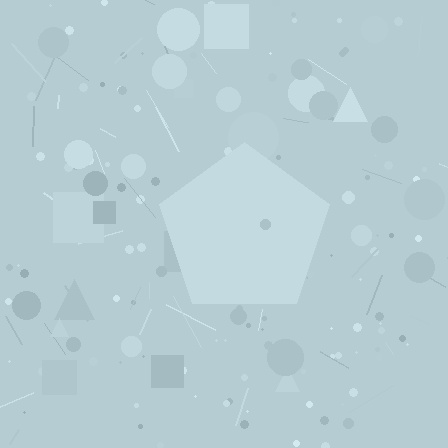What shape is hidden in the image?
A pentagon is hidden in the image.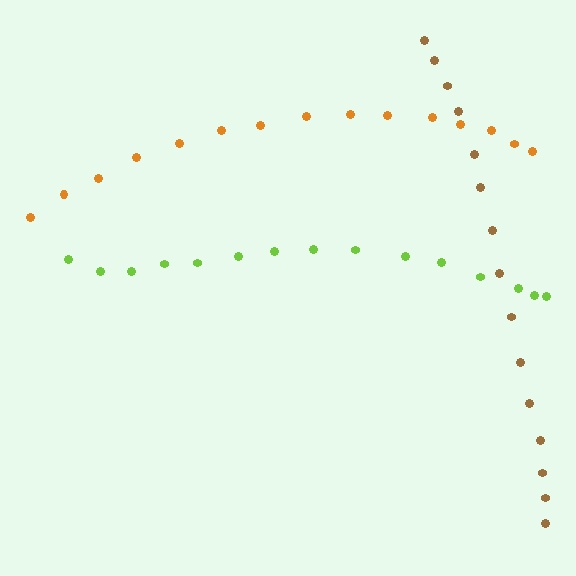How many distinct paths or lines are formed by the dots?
There are 3 distinct paths.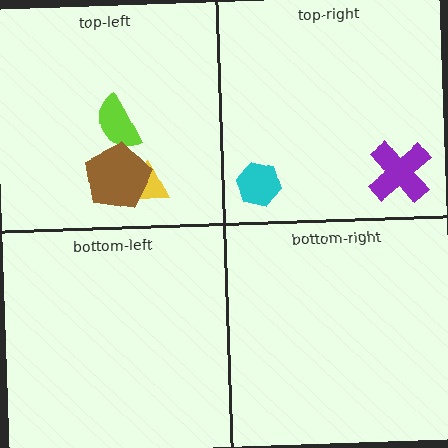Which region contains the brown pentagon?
The top-left region.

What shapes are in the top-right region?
The cyan hexagon, the purple cross.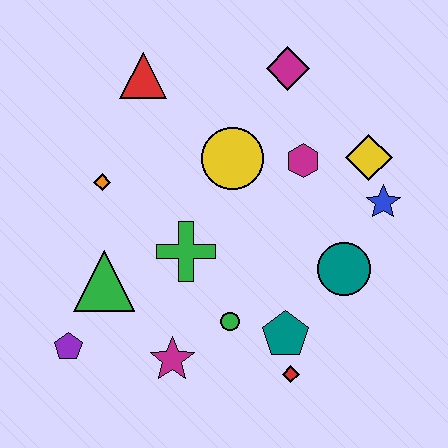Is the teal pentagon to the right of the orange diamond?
Yes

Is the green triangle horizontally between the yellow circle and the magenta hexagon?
No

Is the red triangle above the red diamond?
Yes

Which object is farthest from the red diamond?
The red triangle is farthest from the red diamond.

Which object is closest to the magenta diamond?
The magenta hexagon is closest to the magenta diamond.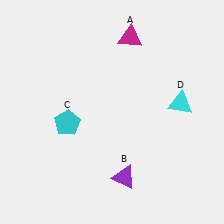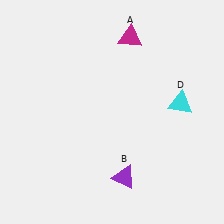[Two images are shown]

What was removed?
The cyan pentagon (C) was removed in Image 2.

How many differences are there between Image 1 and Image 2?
There is 1 difference between the two images.